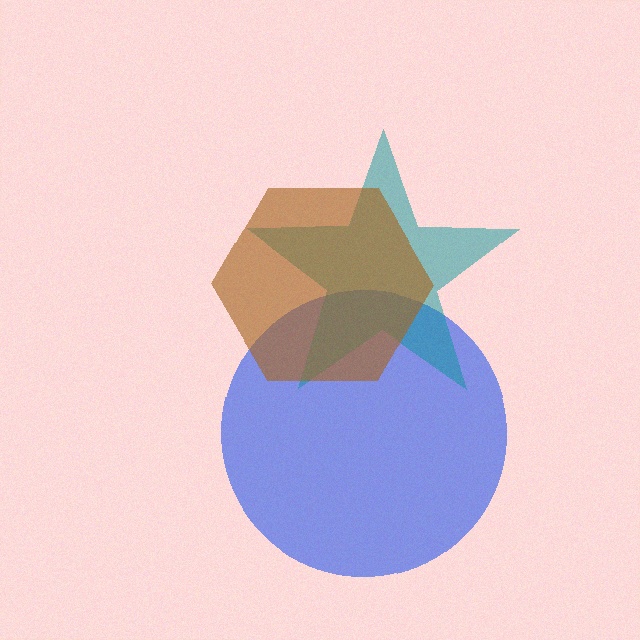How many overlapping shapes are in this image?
There are 3 overlapping shapes in the image.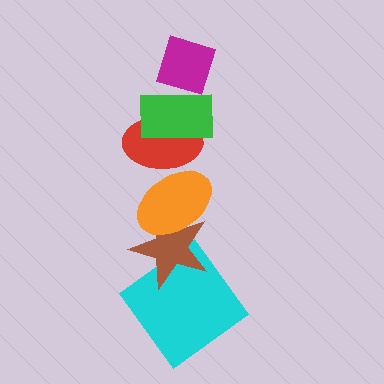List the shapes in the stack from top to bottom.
From top to bottom: the magenta diamond, the green rectangle, the red ellipse, the orange ellipse, the brown star, the cyan diamond.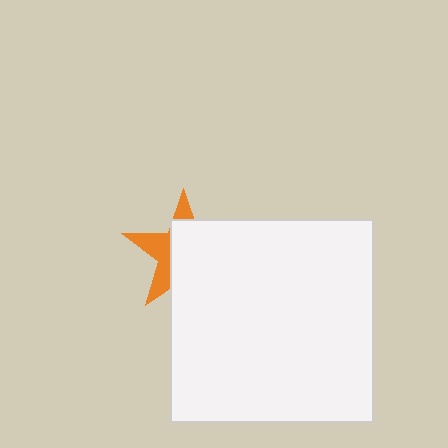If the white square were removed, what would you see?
You would see the complete orange star.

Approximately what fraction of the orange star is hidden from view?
Roughly 64% of the orange star is hidden behind the white square.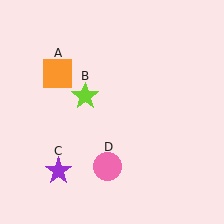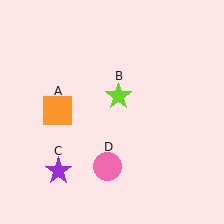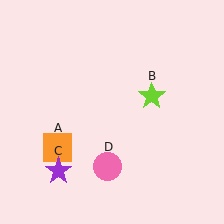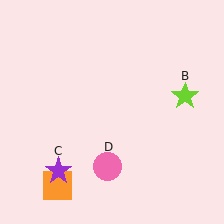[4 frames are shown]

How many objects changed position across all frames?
2 objects changed position: orange square (object A), lime star (object B).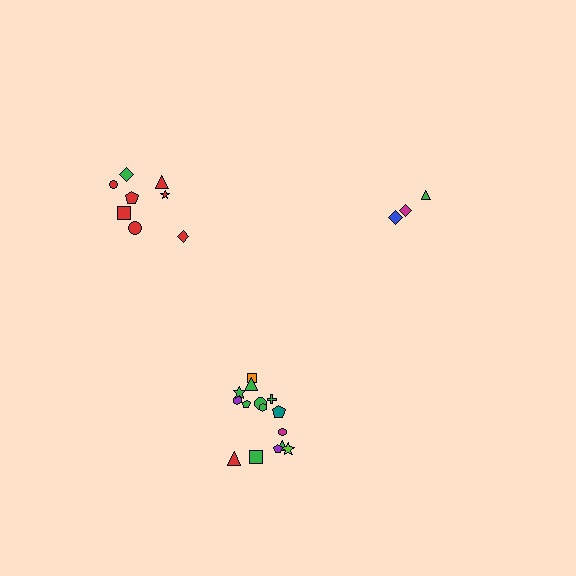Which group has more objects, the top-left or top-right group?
The top-left group.